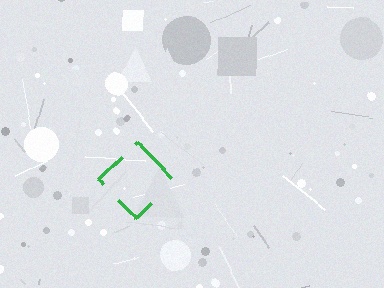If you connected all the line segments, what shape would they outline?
They would outline a diamond.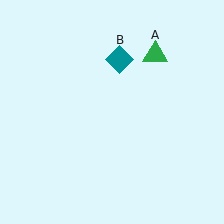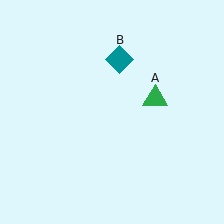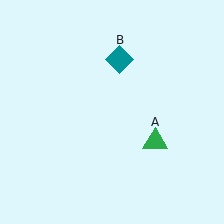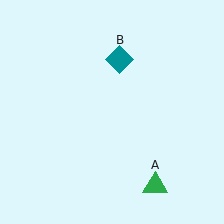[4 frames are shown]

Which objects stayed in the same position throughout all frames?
Teal diamond (object B) remained stationary.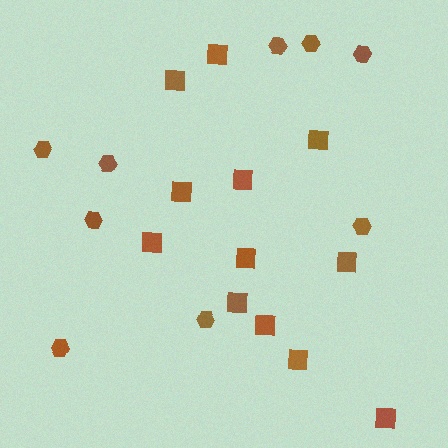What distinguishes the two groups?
There are 2 groups: one group of hexagons (9) and one group of squares (12).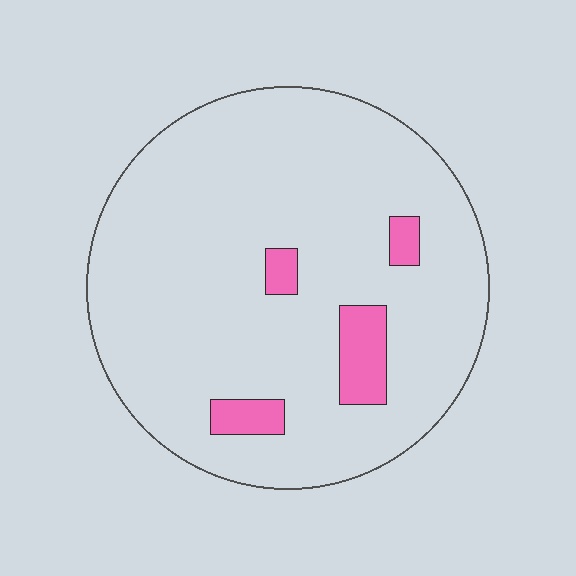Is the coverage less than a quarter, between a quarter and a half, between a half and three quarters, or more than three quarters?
Less than a quarter.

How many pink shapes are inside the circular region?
4.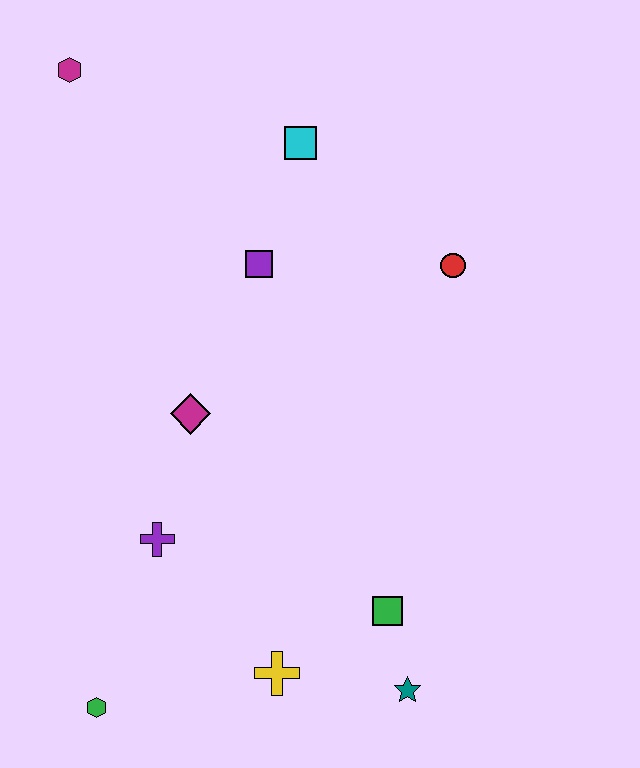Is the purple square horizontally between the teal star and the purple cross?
Yes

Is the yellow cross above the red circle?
No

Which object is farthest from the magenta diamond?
The magenta hexagon is farthest from the magenta diamond.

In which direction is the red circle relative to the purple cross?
The red circle is to the right of the purple cross.